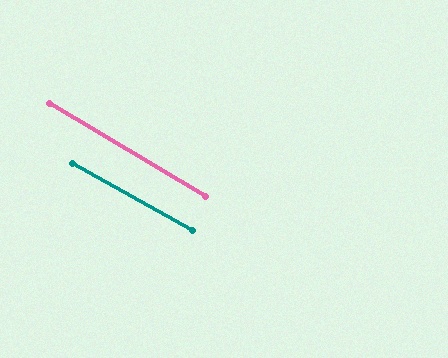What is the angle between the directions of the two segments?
Approximately 2 degrees.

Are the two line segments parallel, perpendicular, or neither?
Parallel — their directions differ by only 1.9°.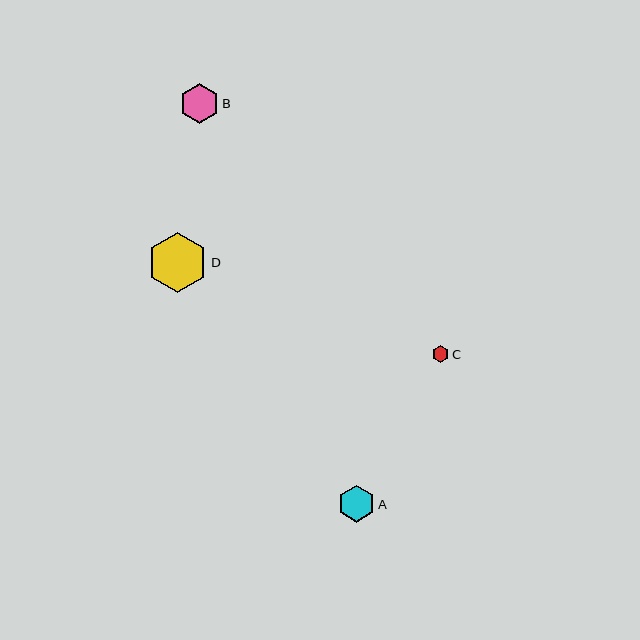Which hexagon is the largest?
Hexagon D is the largest with a size of approximately 60 pixels.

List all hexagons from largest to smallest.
From largest to smallest: D, B, A, C.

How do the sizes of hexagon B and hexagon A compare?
Hexagon B and hexagon A are approximately the same size.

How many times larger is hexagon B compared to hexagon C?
Hexagon B is approximately 2.4 times the size of hexagon C.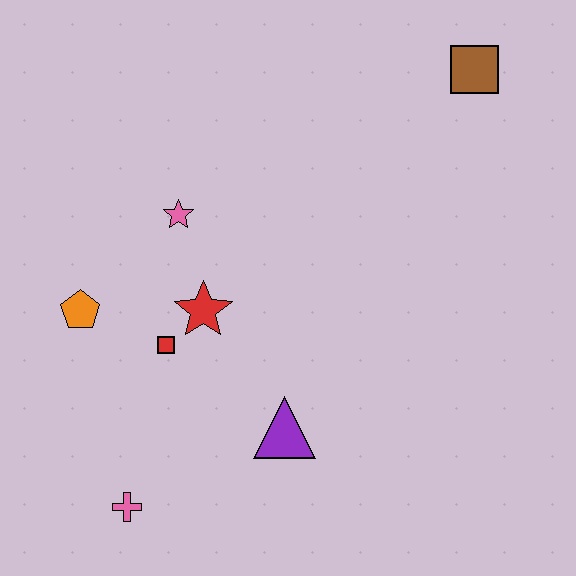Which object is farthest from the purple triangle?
The brown square is farthest from the purple triangle.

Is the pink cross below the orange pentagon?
Yes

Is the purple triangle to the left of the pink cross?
No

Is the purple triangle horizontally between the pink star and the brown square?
Yes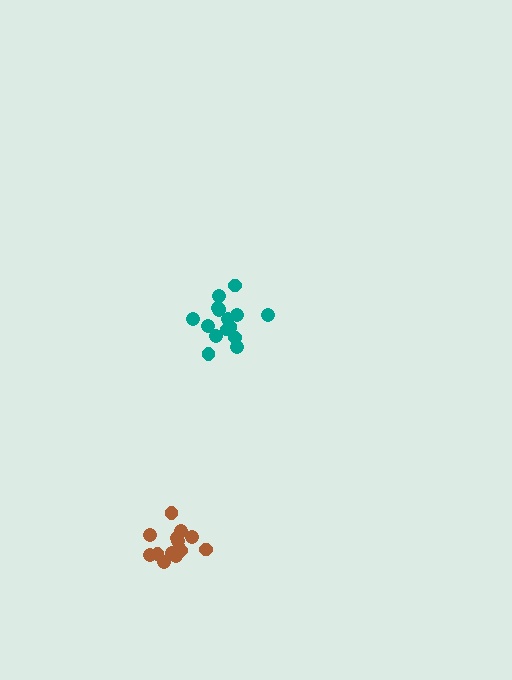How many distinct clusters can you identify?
There are 2 distinct clusters.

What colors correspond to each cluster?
The clusters are colored: teal, brown.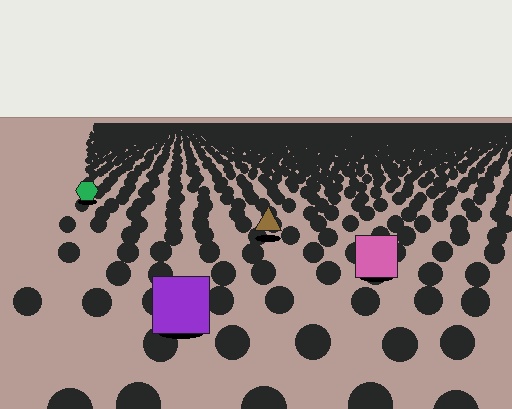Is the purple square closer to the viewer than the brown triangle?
Yes. The purple square is closer — you can tell from the texture gradient: the ground texture is coarser near it.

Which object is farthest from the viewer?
The green hexagon is farthest from the viewer. It appears smaller and the ground texture around it is denser.